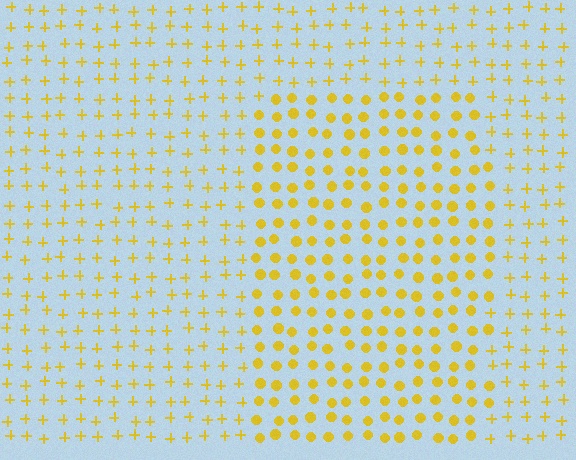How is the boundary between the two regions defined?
The boundary is defined by a change in element shape: circles inside vs. plus signs outside. All elements share the same color and spacing.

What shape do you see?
I see a rectangle.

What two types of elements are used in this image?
The image uses circles inside the rectangle region and plus signs outside it.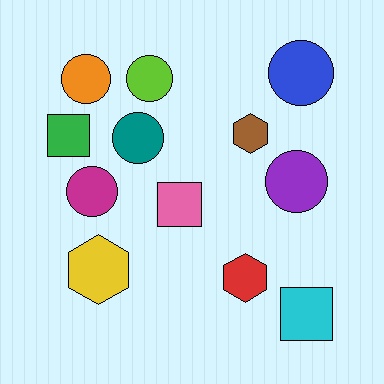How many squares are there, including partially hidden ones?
There are 3 squares.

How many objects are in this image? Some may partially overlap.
There are 12 objects.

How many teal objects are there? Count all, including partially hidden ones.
There is 1 teal object.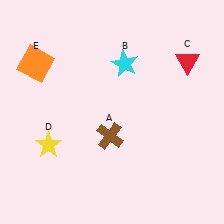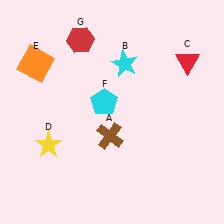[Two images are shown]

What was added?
A cyan pentagon (F), a red hexagon (G) were added in Image 2.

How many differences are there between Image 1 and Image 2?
There are 2 differences between the two images.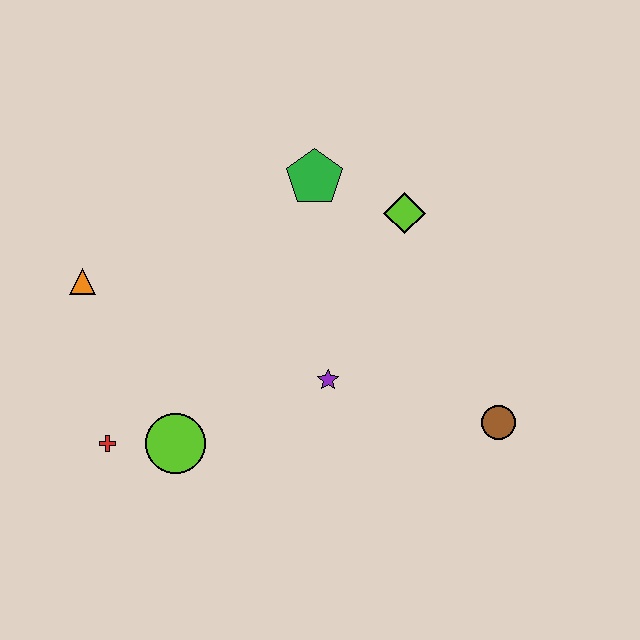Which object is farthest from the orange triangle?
The brown circle is farthest from the orange triangle.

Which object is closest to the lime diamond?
The green pentagon is closest to the lime diamond.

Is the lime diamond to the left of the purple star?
No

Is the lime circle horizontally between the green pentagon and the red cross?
Yes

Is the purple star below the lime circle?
No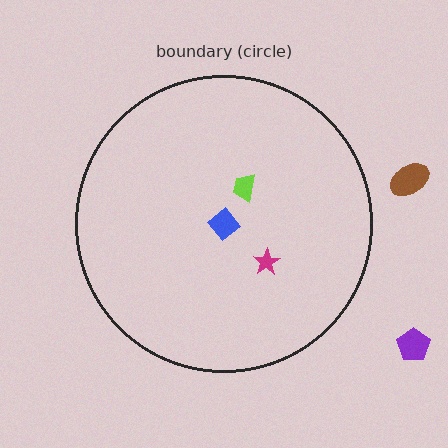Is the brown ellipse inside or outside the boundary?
Outside.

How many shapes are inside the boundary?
3 inside, 2 outside.